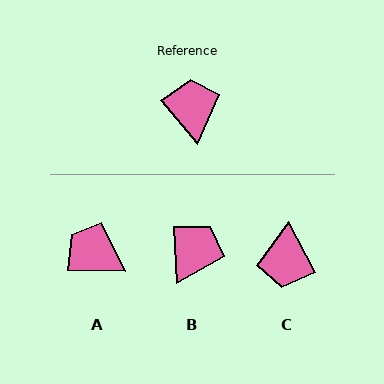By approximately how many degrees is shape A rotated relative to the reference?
Approximately 49 degrees counter-clockwise.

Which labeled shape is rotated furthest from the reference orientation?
C, about 168 degrees away.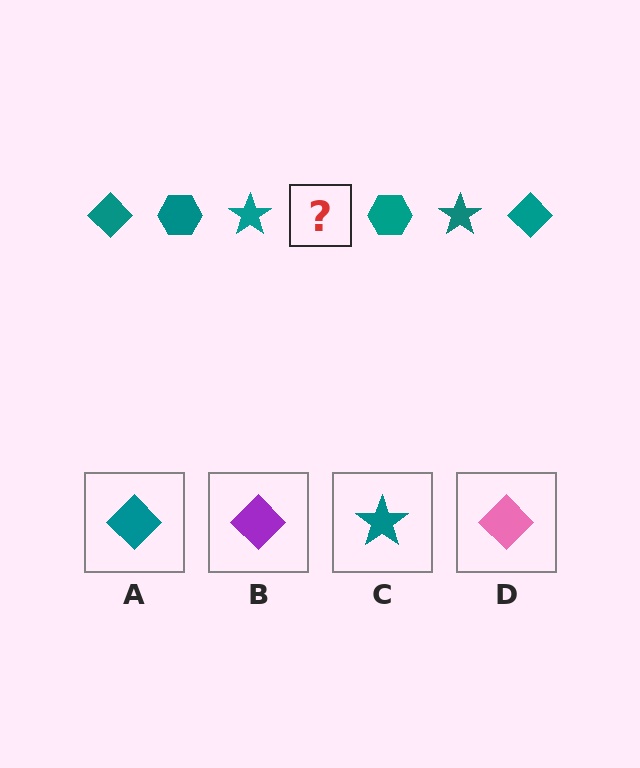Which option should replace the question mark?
Option A.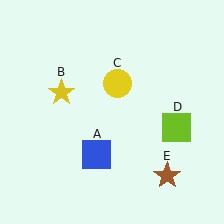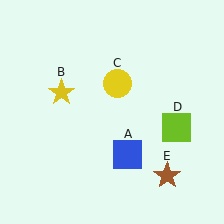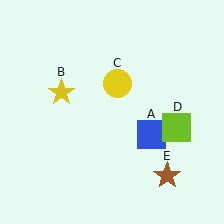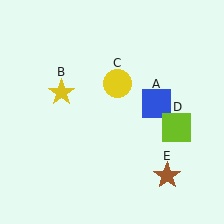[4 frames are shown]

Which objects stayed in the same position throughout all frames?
Yellow star (object B) and yellow circle (object C) and lime square (object D) and brown star (object E) remained stationary.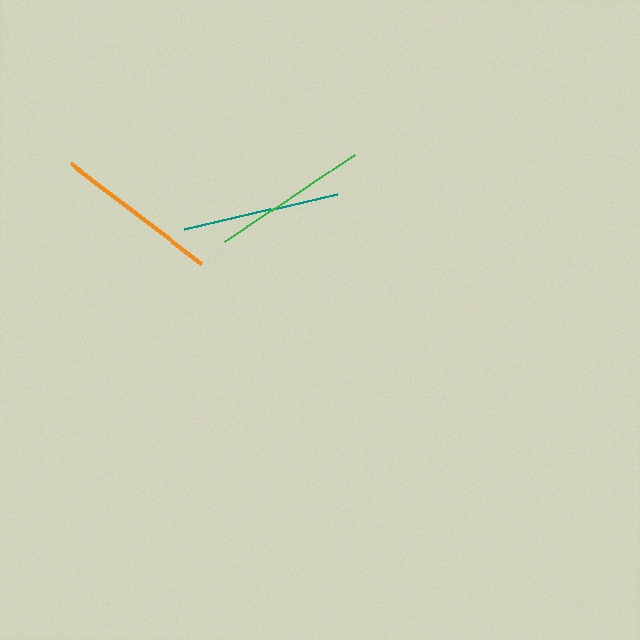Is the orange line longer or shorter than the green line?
The orange line is longer than the green line.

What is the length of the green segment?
The green segment is approximately 157 pixels long.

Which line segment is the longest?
The orange line is the longest at approximately 165 pixels.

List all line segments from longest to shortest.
From longest to shortest: orange, green, teal.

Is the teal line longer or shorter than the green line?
The green line is longer than the teal line.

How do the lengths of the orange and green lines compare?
The orange and green lines are approximately the same length.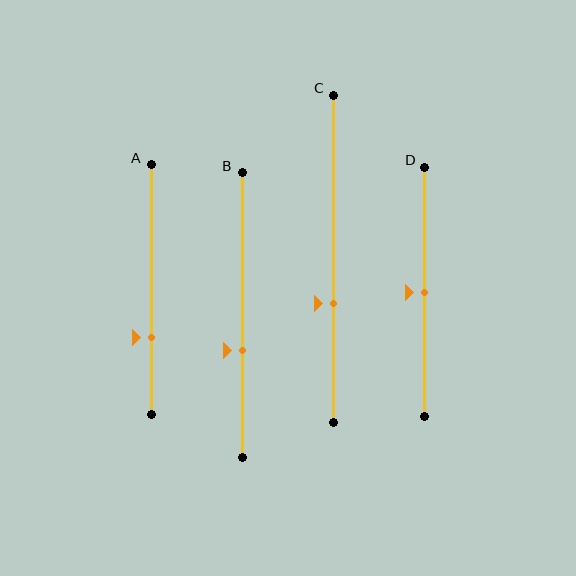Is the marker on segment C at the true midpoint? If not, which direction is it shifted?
No, the marker on segment C is shifted downward by about 14% of the segment length.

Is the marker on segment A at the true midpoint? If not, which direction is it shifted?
No, the marker on segment A is shifted downward by about 19% of the segment length.